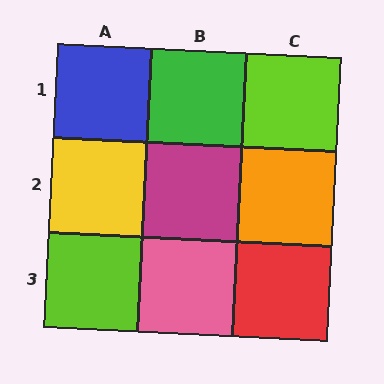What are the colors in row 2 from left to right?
Yellow, magenta, orange.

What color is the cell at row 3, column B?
Pink.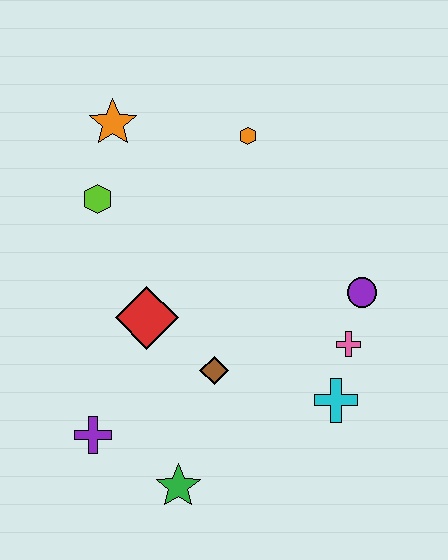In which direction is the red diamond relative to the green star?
The red diamond is above the green star.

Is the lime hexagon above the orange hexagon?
No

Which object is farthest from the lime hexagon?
The cyan cross is farthest from the lime hexagon.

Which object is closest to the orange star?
The lime hexagon is closest to the orange star.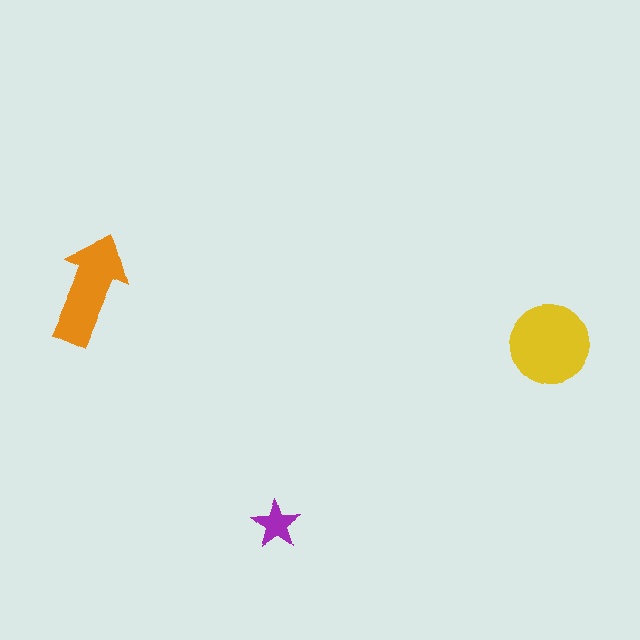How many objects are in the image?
There are 3 objects in the image.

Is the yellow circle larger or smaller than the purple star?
Larger.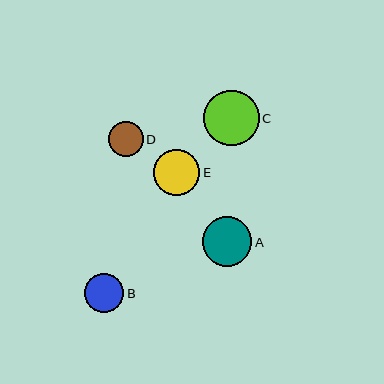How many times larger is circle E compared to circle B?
Circle E is approximately 1.2 times the size of circle B.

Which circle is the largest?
Circle C is the largest with a size of approximately 55 pixels.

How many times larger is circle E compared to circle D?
Circle E is approximately 1.3 times the size of circle D.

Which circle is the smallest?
Circle D is the smallest with a size of approximately 35 pixels.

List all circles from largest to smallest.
From largest to smallest: C, A, E, B, D.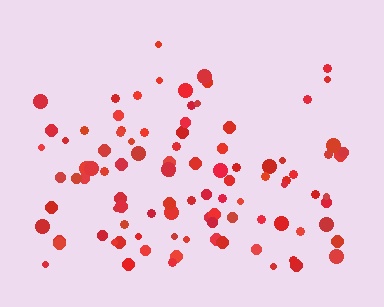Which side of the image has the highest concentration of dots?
The bottom.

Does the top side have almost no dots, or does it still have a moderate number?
Still a moderate number, just noticeably fewer than the bottom.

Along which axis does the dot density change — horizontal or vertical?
Vertical.